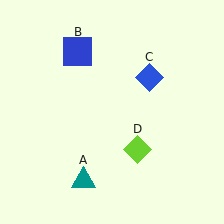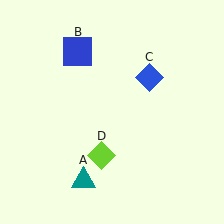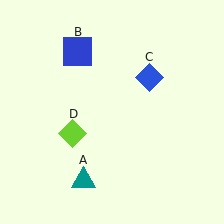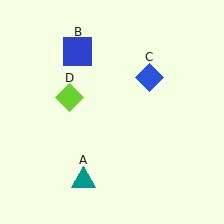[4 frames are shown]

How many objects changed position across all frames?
1 object changed position: lime diamond (object D).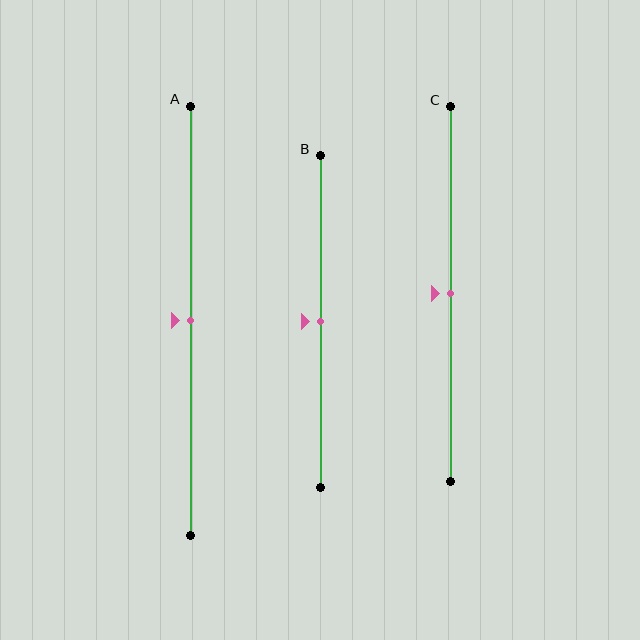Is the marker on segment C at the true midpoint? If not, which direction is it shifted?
Yes, the marker on segment C is at the true midpoint.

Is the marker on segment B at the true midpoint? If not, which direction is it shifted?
Yes, the marker on segment B is at the true midpoint.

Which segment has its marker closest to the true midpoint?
Segment A has its marker closest to the true midpoint.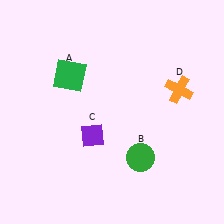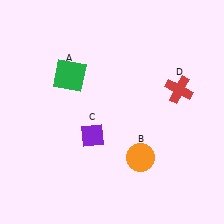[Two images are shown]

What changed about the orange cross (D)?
In Image 1, D is orange. In Image 2, it changed to red.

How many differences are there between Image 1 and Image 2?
There are 2 differences between the two images.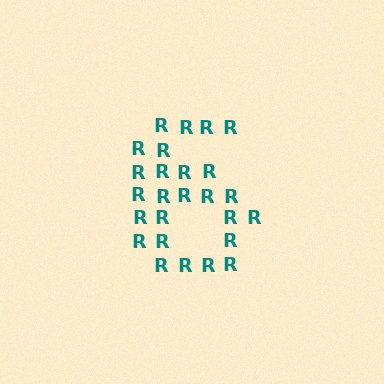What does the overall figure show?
The overall figure shows the digit 6.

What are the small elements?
The small elements are letter R's.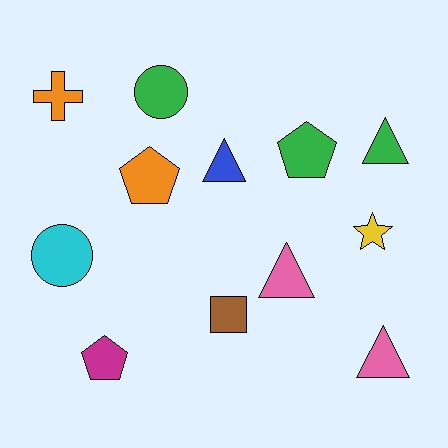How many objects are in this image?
There are 12 objects.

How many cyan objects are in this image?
There is 1 cyan object.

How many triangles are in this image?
There are 4 triangles.